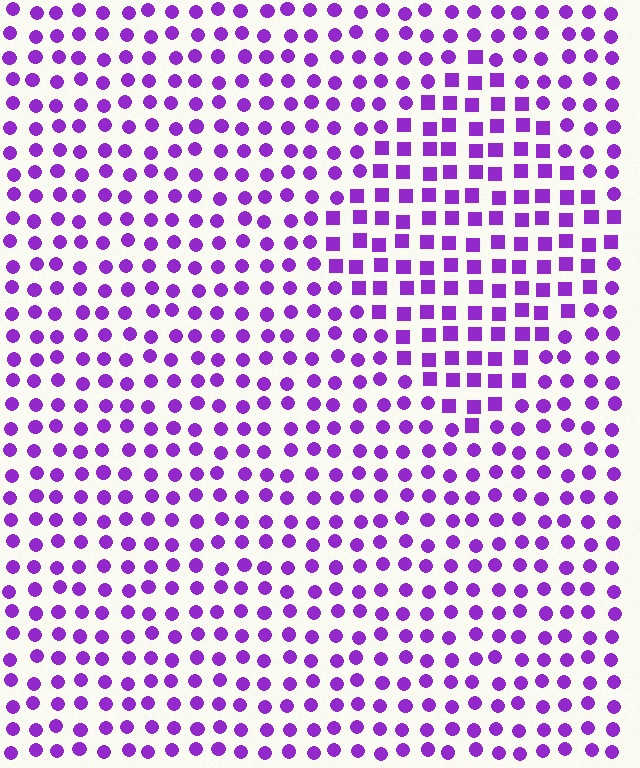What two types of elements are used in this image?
The image uses squares inside the diamond region and circles outside it.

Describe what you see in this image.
The image is filled with small purple elements arranged in a uniform grid. A diamond-shaped region contains squares, while the surrounding area contains circles. The boundary is defined purely by the change in element shape.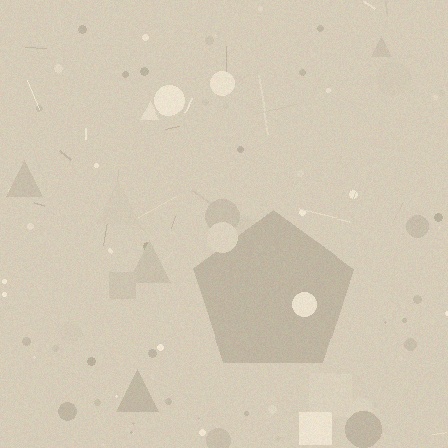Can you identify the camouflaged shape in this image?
The camouflaged shape is a pentagon.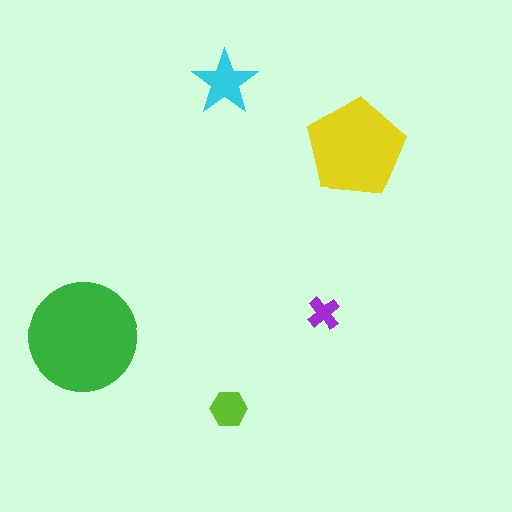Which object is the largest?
The green circle.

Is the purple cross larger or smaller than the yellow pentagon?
Smaller.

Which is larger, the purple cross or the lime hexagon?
The lime hexagon.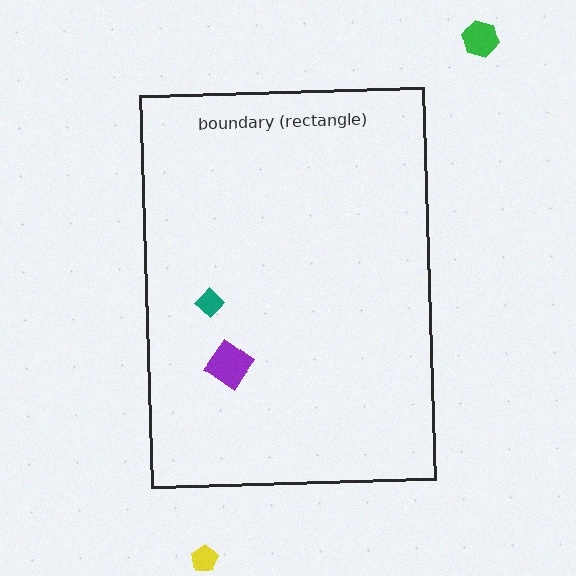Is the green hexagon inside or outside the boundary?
Outside.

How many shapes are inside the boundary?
2 inside, 2 outside.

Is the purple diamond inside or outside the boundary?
Inside.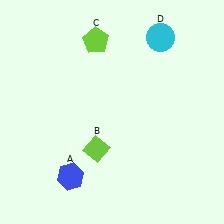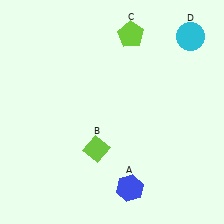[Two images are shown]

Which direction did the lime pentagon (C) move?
The lime pentagon (C) moved right.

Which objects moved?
The objects that moved are: the blue hexagon (A), the lime pentagon (C), the cyan circle (D).